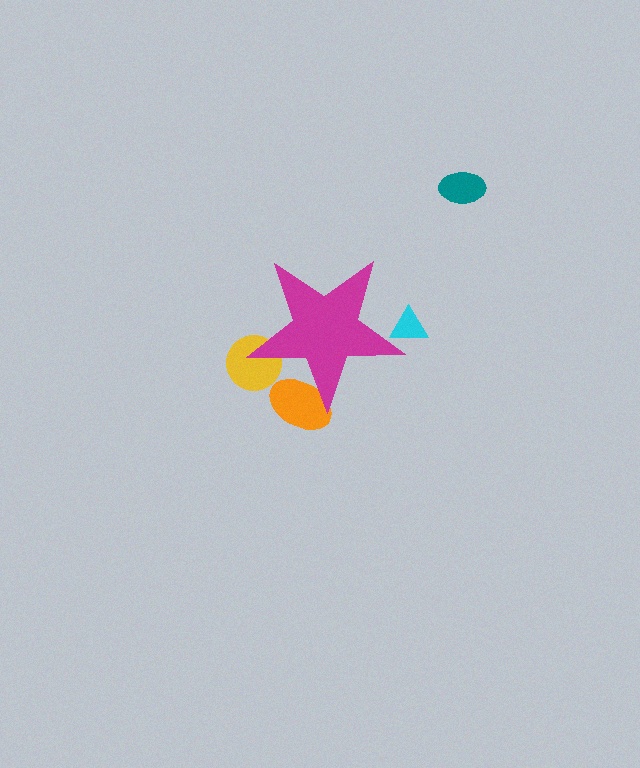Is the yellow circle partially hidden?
Yes, the yellow circle is partially hidden behind the magenta star.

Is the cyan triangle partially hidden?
Yes, the cyan triangle is partially hidden behind the magenta star.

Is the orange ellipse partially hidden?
Yes, the orange ellipse is partially hidden behind the magenta star.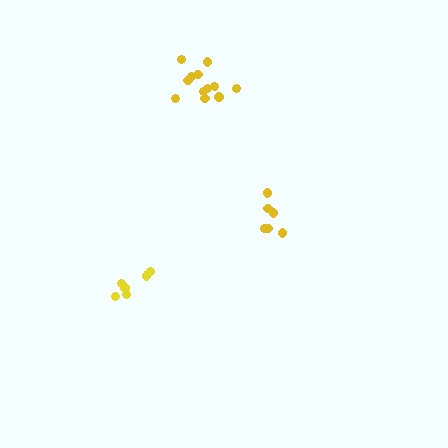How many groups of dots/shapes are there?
There are 3 groups.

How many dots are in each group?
Group 1: 6 dots, Group 2: 7 dots, Group 3: 12 dots (25 total).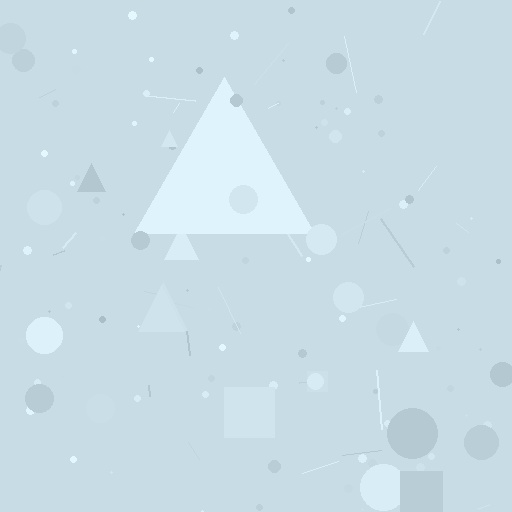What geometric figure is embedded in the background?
A triangle is embedded in the background.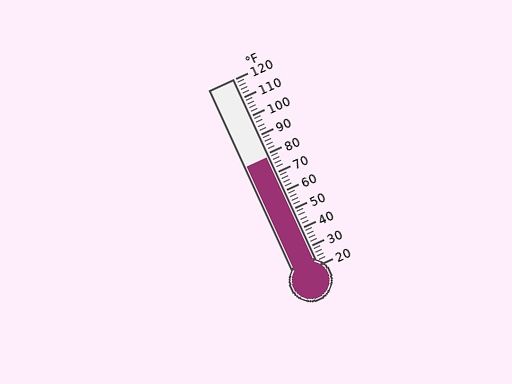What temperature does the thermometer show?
The thermometer shows approximately 78°F.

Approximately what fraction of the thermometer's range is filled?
The thermometer is filled to approximately 60% of its range.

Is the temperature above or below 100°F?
The temperature is below 100°F.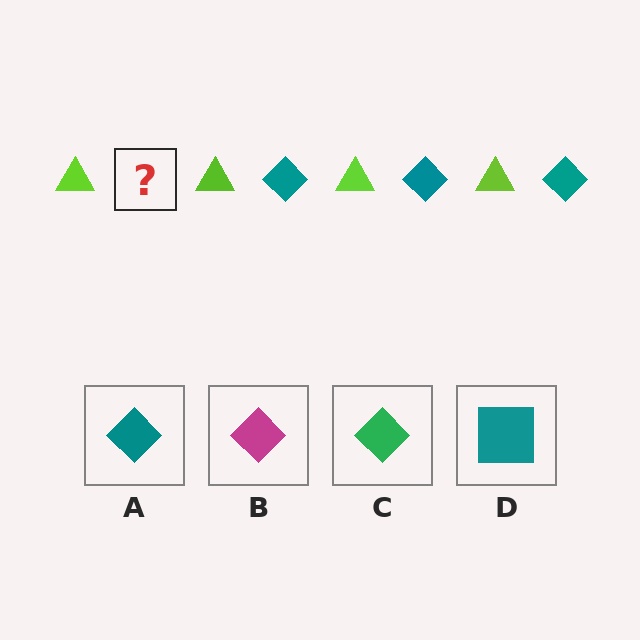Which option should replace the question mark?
Option A.